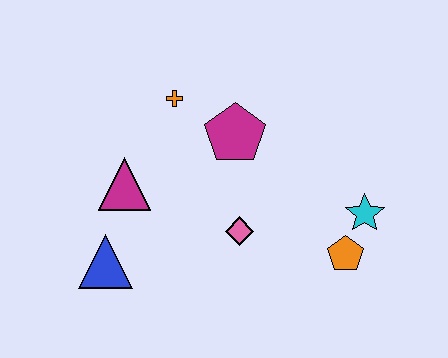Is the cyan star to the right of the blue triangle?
Yes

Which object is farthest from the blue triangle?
The cyan star is farthest from the blue triangle.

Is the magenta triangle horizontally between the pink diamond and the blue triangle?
Yes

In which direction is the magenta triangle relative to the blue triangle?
The magenta triangle is above the blue triangle.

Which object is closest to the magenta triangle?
The blue triangle is closest to the magenta triangle.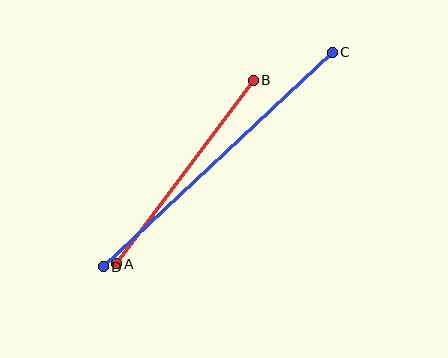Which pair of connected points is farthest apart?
Points C and D are farthest apart.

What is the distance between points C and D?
The distance is approximately 314 pixels.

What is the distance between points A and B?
The distance is approximately 229 pixels.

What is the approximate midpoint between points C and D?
The midpoint is at approximately (218, 159) pixels.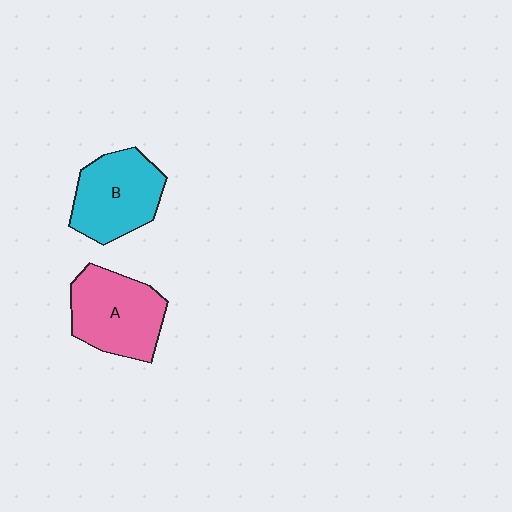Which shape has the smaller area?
Shape B (cyan).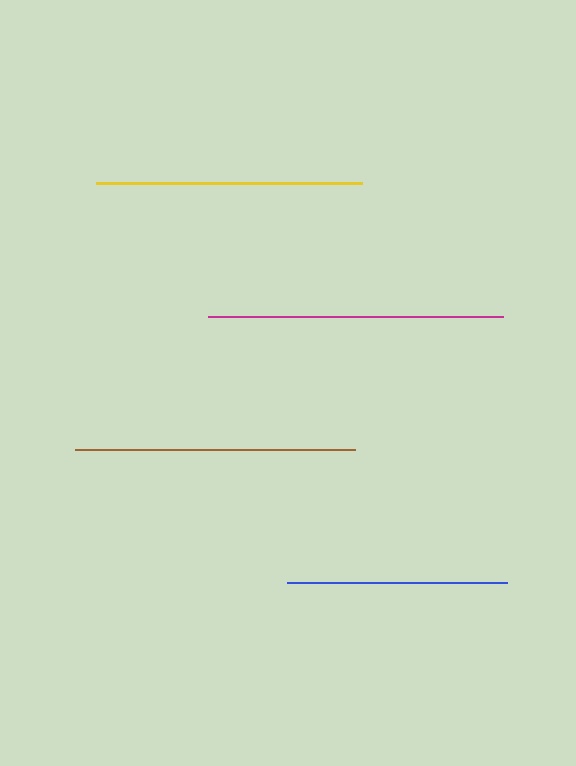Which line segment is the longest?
The magenta line is the longest at approximately 294 pixels.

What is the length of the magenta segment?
The magenta segment is approximately 294 pixels long.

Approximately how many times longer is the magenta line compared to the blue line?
The magenta line is approximately 1.3 times the length of the blue line.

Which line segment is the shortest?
The blue line is the shortest at approximately 220 pixels.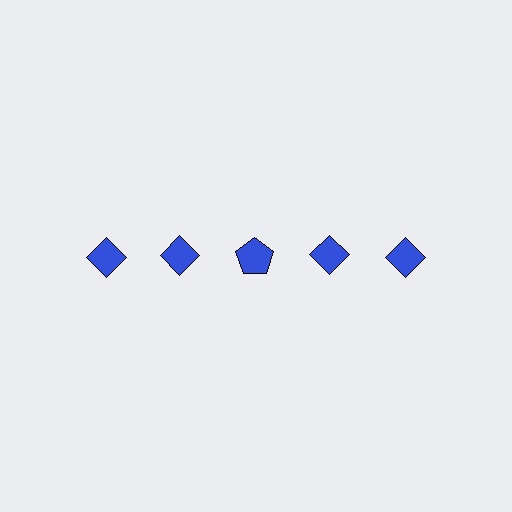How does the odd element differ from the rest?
It has a different shape: pentagon instead of diamond.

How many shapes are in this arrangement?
There are 5 shapes arranged in a grid pattern.